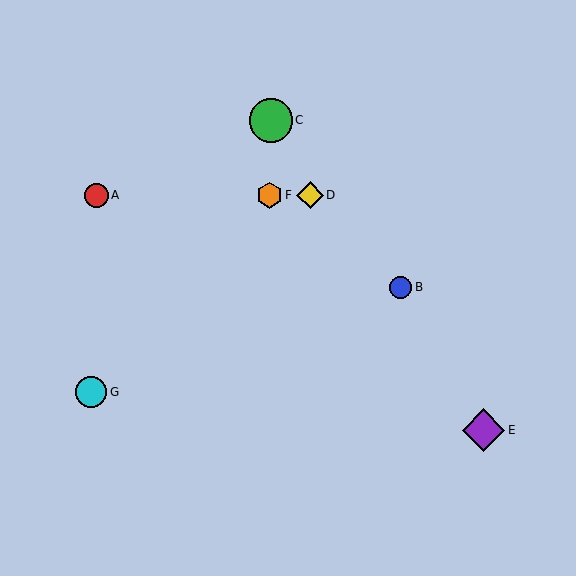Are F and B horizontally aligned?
No, F is at y≈195 and B is at y≈287.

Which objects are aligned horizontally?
Objects A, D, F are aligned horizontally.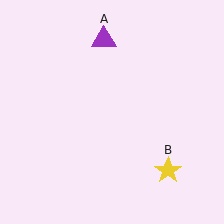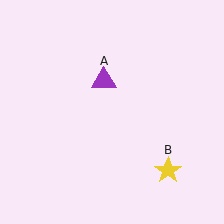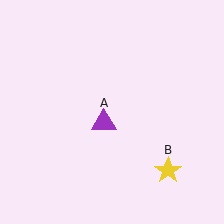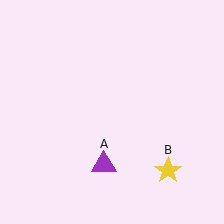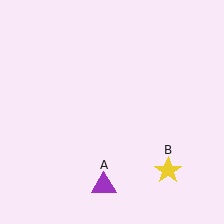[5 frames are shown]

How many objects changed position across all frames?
1 object changed position: purple triangle (object A).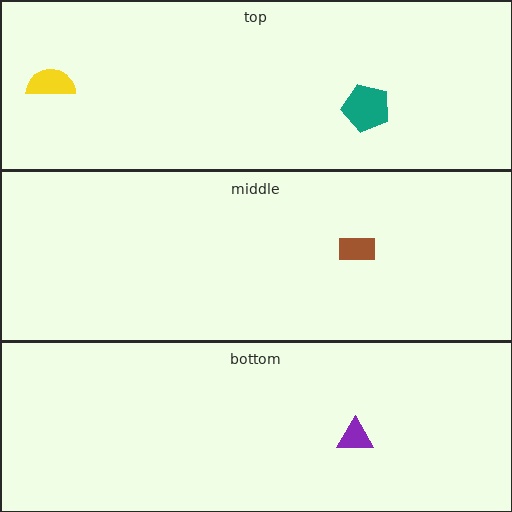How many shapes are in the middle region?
1.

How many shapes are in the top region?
2.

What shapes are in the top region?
The yellow semicircle, the teal pentagon.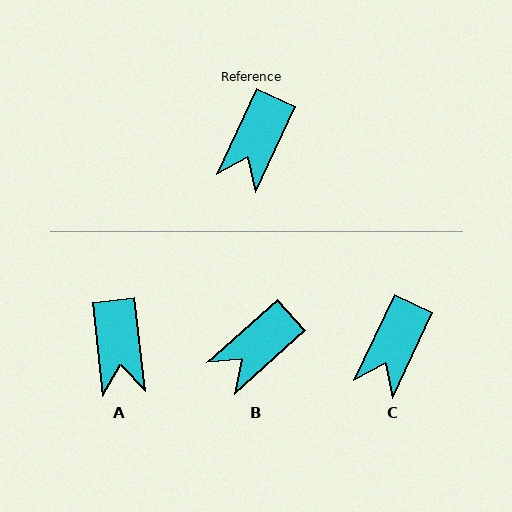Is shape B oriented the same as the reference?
No, it is off by about 23 degrees.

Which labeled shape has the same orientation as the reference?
C.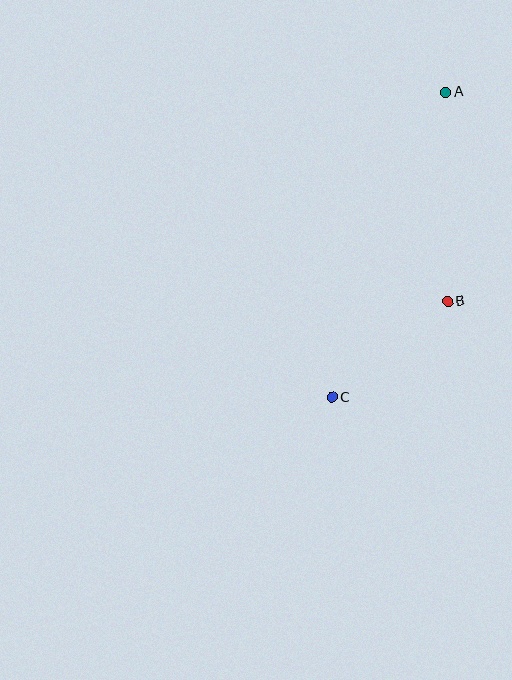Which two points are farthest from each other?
Points A and C are farthest from each other.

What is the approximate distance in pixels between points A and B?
The distance between A and B is approximately 209 pixels.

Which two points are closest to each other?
Points B and C are closest to each other.